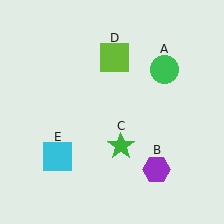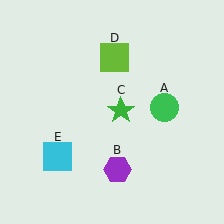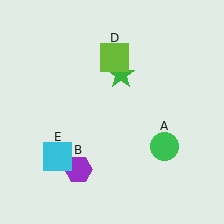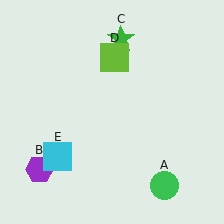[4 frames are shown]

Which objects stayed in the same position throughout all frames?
Lime square (object D) and cyan square (object E) remained stationary.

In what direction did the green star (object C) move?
The green star (object C) moved up.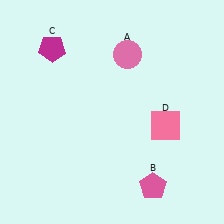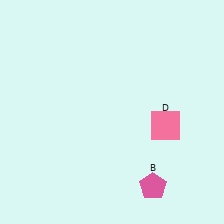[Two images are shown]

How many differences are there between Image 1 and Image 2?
There are 2 differences between the two images.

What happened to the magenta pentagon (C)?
The magenta pentagon (C) was removed in Image 2. It was in the top-left area of Image 1.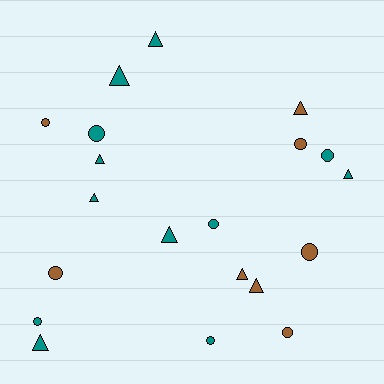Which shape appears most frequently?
Circle, with 10 objects.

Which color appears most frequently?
Teal, with 12 objects.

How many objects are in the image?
There are 20 objects.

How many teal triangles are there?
There are 7 teal triangles.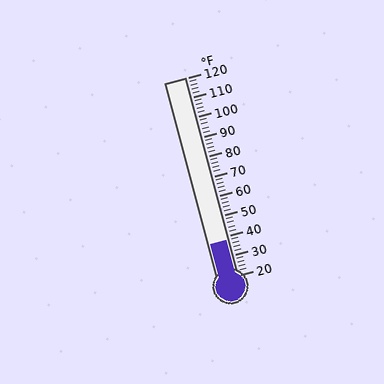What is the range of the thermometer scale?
The thermometer scale ranges from 20°F to 120°F.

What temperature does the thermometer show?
The thermometer shows approximately 38°F.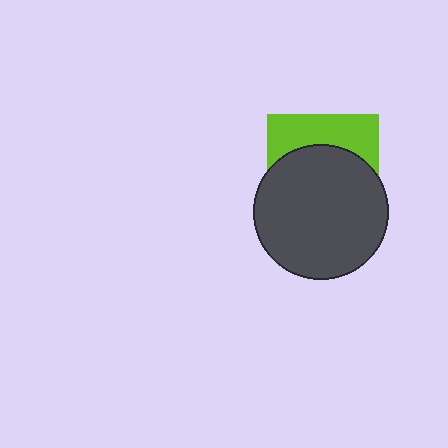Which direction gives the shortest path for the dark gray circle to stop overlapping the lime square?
Moving down gives the shortest separation.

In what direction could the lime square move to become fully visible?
The lime square could move up. That would shift it out from behind the dark gray circle entirely.